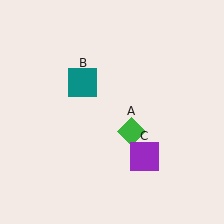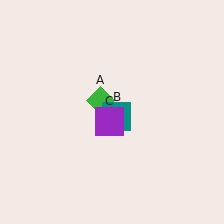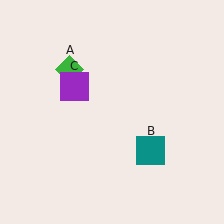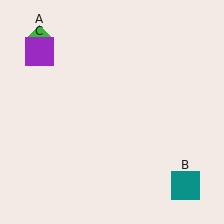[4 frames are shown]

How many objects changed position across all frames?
3 objects changed position: green diamond (object A), teal square (object B), purple square (object C).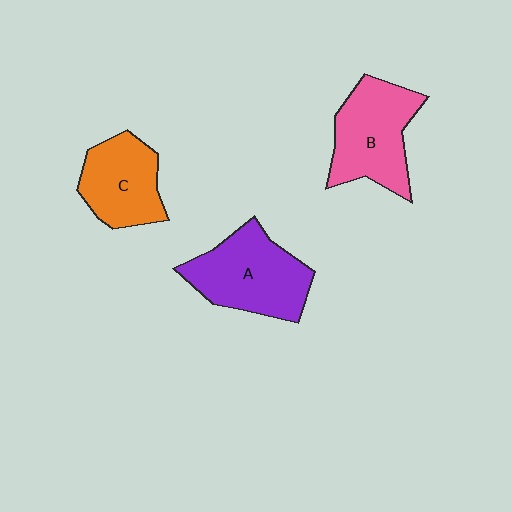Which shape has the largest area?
Shape A (purple).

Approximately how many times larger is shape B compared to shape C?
Approximately 1.2 times.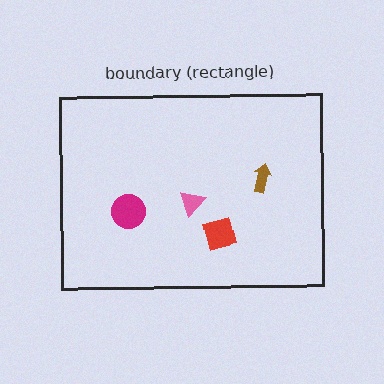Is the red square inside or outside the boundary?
Inside.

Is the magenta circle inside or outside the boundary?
Inside.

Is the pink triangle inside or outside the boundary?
Inside.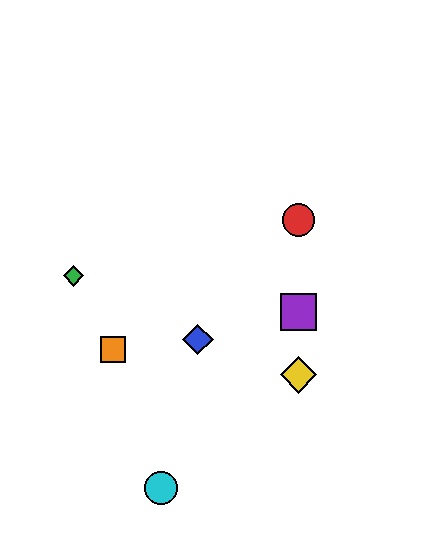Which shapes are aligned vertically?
The red circle, the yellow diamond, the purple square are aligned vertically.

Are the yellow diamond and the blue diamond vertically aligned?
No, the yellow diamond is at x≈299 and the blue diamond is at x≈198.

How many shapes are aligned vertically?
3 shapes (the red circle, the yellow diamond, the purple square) are aligned vertically.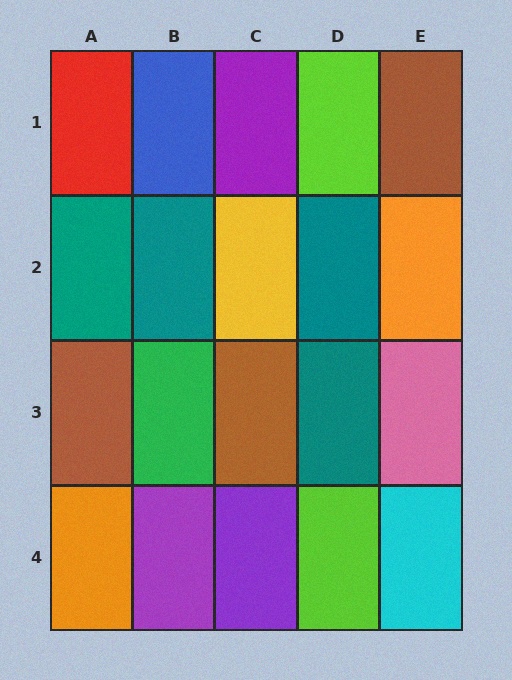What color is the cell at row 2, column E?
Orange.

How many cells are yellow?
1 cell is yellow.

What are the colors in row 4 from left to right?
Orange, purple, purple, lime, cyan.